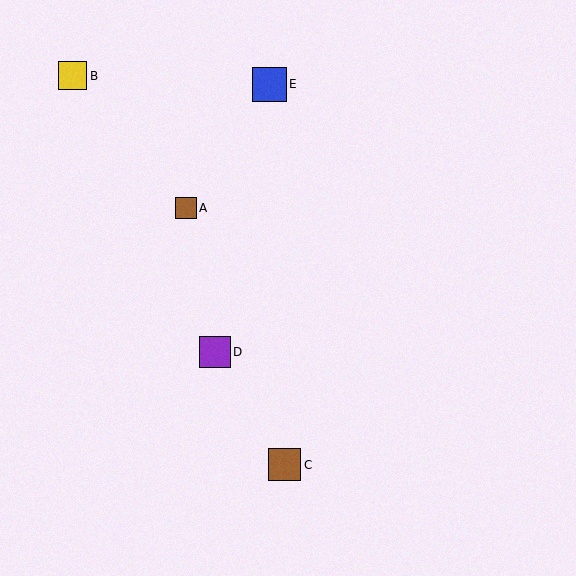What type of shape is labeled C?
Shape C is a brown square.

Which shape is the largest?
The blue square (labeled E) is the largest.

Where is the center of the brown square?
The center of the brown square is at (186, 208).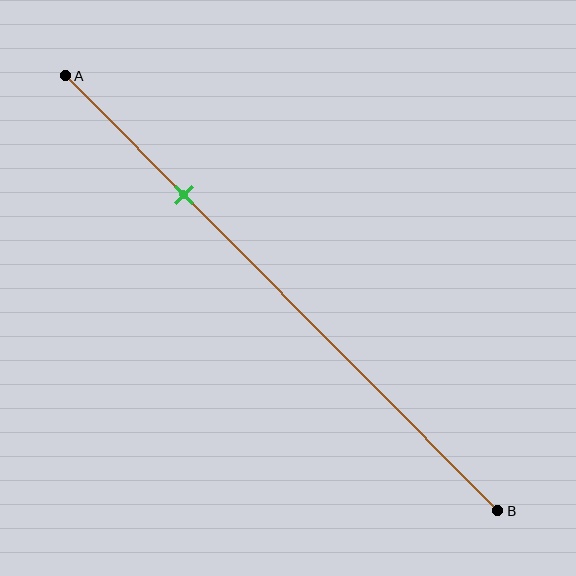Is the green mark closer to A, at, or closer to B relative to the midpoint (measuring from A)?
The green mark is closer to point A than the midpoint of segment AB.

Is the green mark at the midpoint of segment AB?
No, the mark is at about 25% from A, not at the 50% midpoint.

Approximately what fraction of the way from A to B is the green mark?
The green mark is approximately 25% of the way from A to B.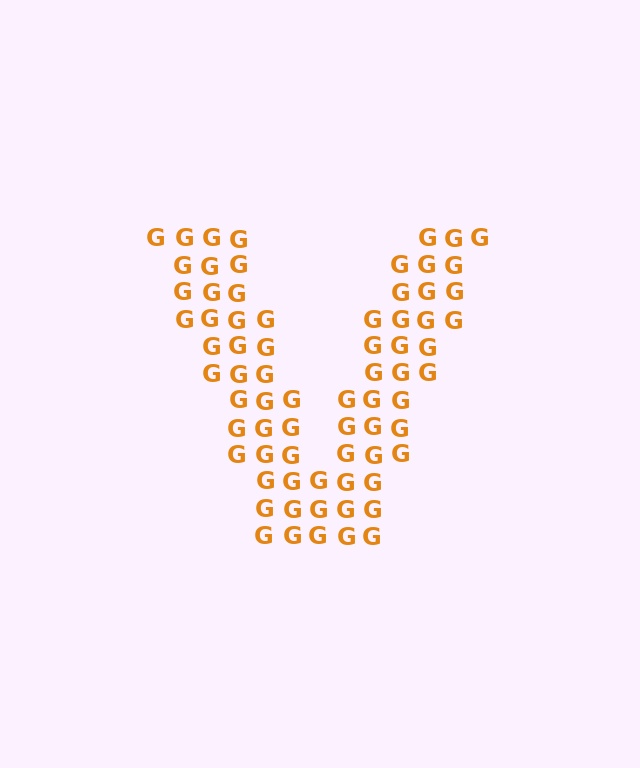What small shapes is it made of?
It is made of small letter G's.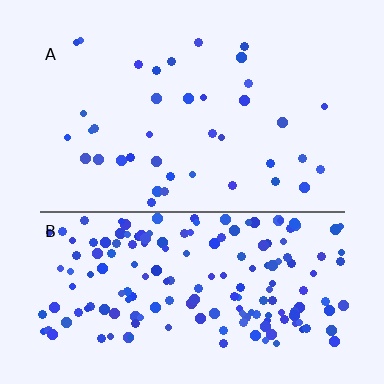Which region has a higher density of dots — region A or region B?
B (the bottom).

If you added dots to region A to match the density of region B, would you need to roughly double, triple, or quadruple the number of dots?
Approximately quadruple.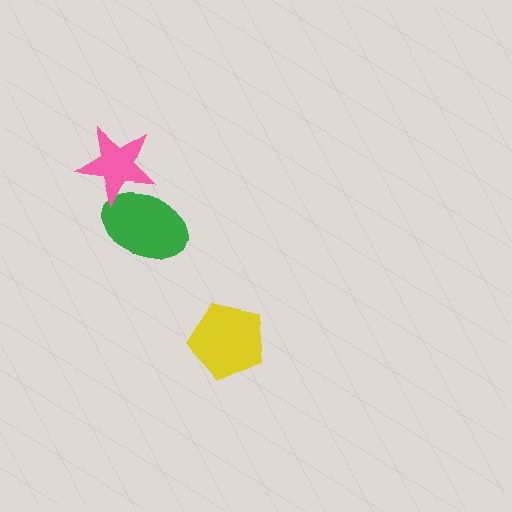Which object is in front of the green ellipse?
The pink star is in front of the green ellipse.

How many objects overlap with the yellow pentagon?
0 objects overlap with the yellow pentagon.